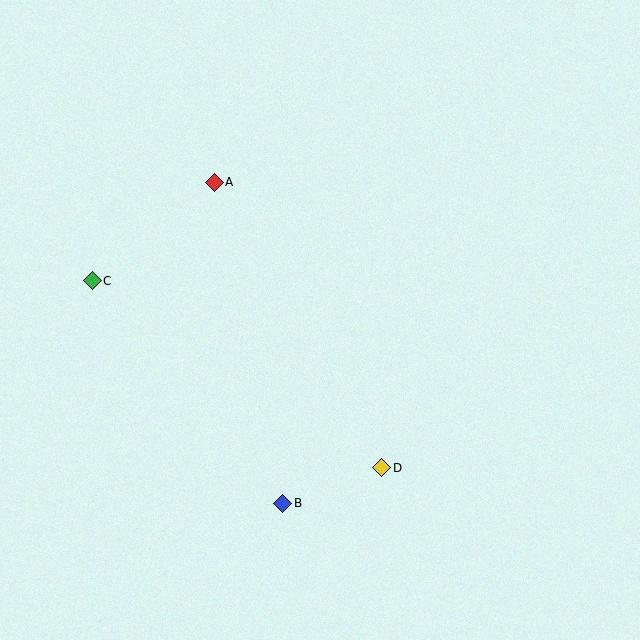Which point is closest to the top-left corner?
Point A is closest to the top-left corner.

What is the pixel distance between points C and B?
The distance between C and B is 293 pixels.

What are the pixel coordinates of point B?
Point B is at (283, 503).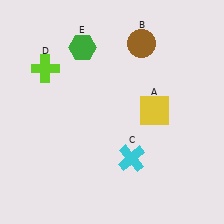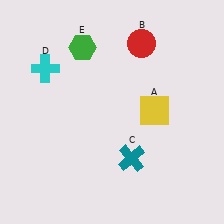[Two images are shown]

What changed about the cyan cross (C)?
In Image 1, C is cyan. In Image 2, it changed to teal.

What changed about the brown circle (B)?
In Image 1, B is brown. In Image 2, it changed to red.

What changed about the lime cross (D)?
In Image 1, D is lime. In Image 2, it changed to cyan.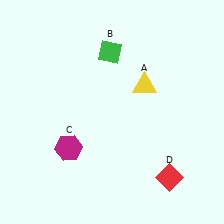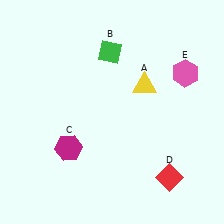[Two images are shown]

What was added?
A pink hexagon (E) was added in Image 2.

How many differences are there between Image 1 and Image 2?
There is 1 difference between the two images.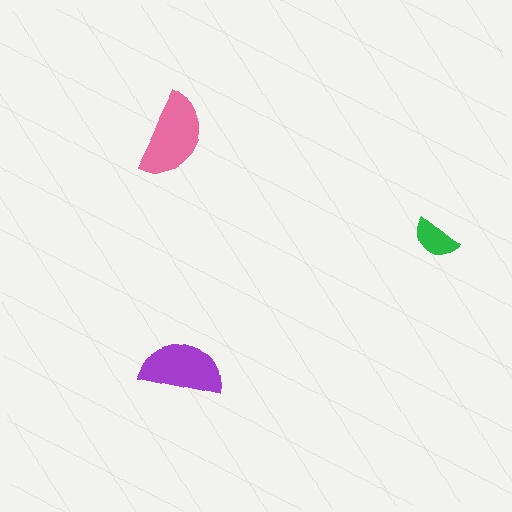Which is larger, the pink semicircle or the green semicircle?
The pink one.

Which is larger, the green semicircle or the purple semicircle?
The purple one.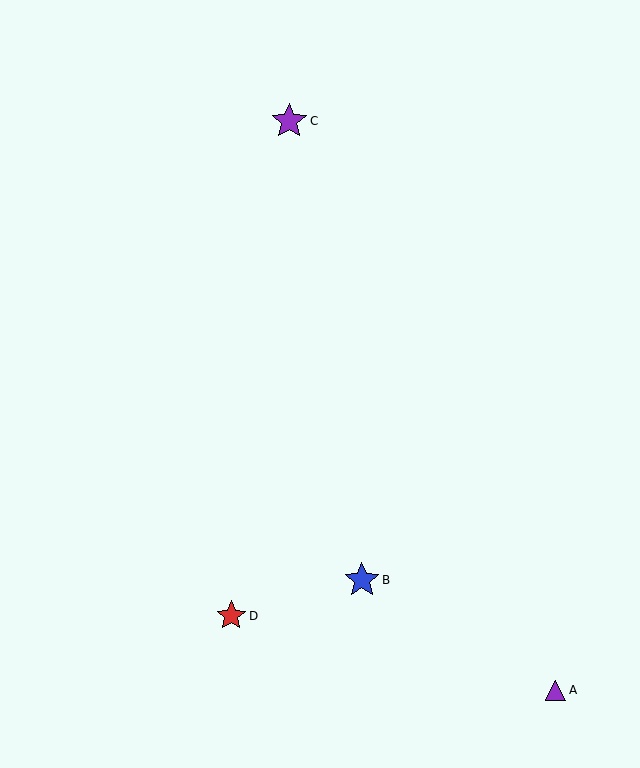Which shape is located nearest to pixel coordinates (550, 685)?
The purple triangle (labeled A) at (556, 690) is nearest to that location.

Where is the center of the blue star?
The center of the blue star is at (362, 580).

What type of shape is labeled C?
Shape C is a purple star.